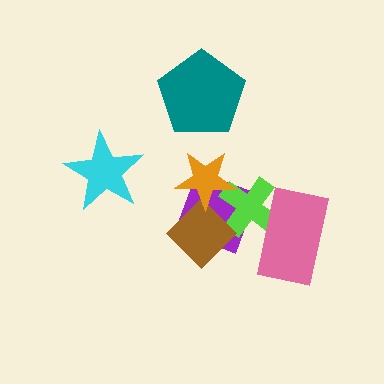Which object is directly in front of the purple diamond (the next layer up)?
The lime cross is directly in front of the purple diamond.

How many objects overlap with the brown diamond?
3 objects overlap with the brown diamond.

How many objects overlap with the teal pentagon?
0 objects overlap with the teal pentagon.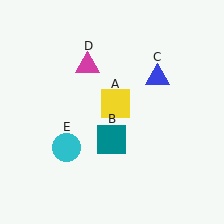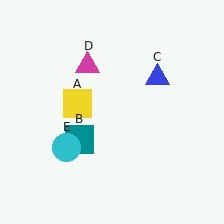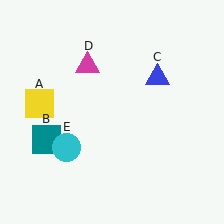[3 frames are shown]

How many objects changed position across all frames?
2 objects changed position: yellow square (object A), teal square (object B).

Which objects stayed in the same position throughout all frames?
Blue triangle (object C) and magenta triangle (object D) and cyan circle (object E) remained stationary.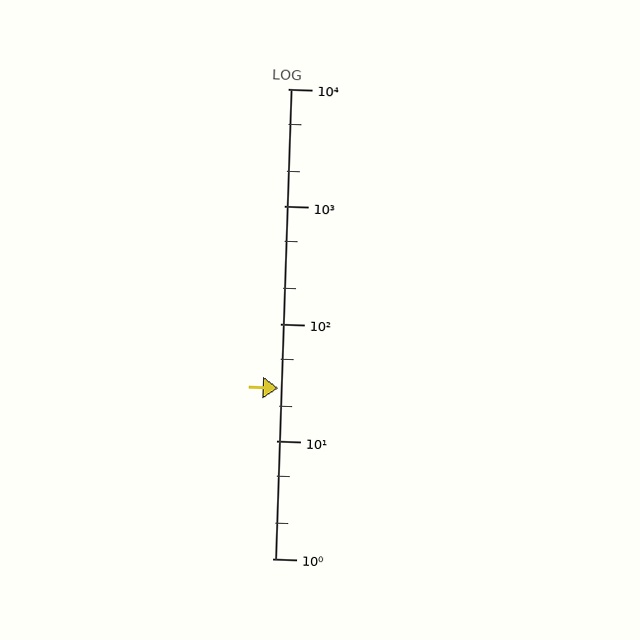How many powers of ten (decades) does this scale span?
The scale spans 4 decades, from 1 to 10000.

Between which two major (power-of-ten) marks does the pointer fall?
The pointer is between 10 and 100.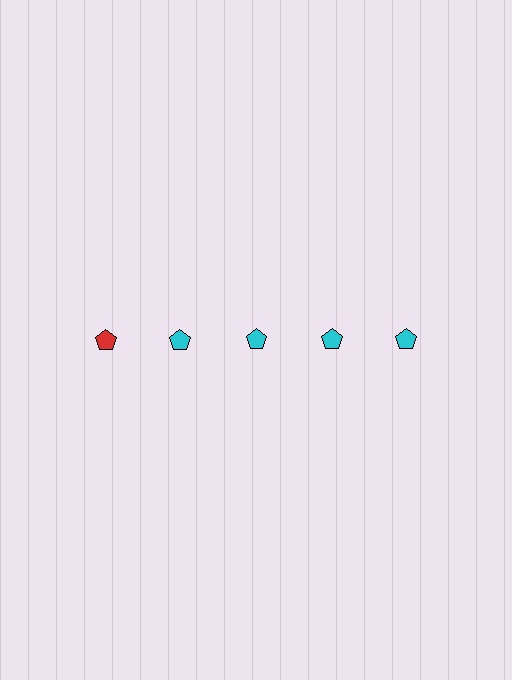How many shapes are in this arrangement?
There are 5 shapes arranged in a grid pattern.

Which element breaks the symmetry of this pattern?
The red pentagon in the top row, leftmost column breaks the symmetry. All other shapes are cyan pentagons.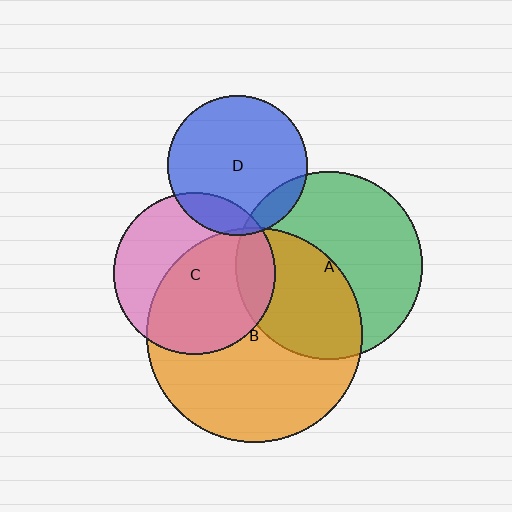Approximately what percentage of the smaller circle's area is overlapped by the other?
Approximately 45%.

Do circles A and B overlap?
Yes.